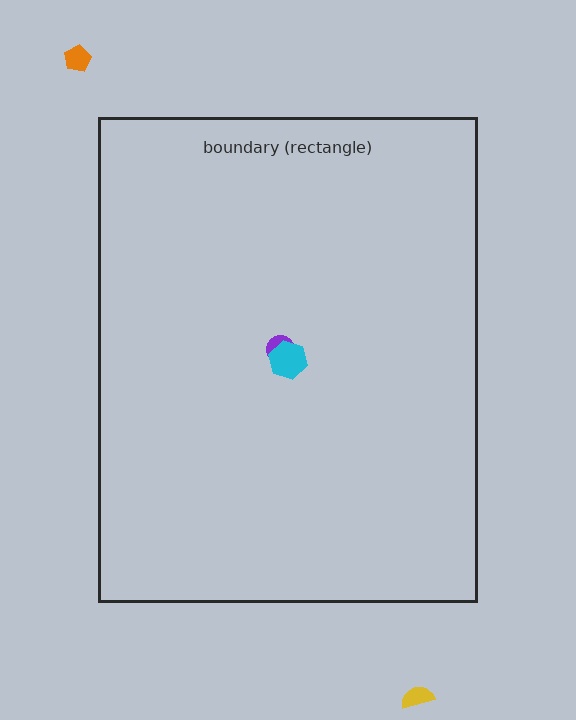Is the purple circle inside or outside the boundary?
Inside.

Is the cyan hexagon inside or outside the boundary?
Inside.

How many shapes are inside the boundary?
2 inside, 2 outside.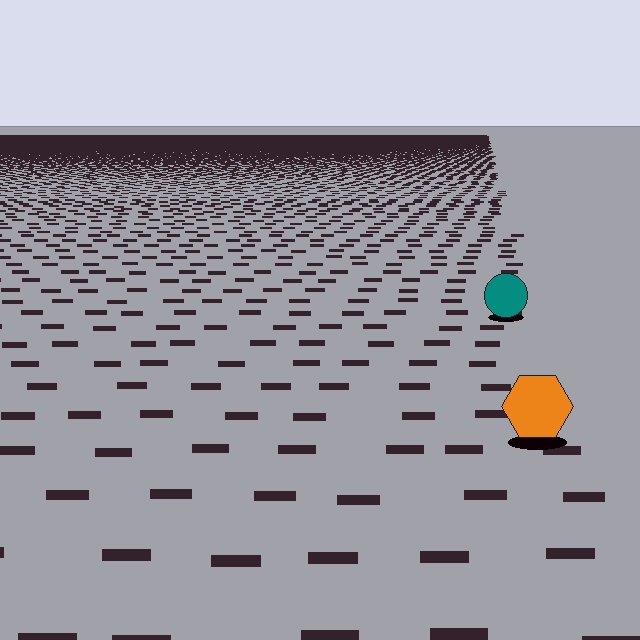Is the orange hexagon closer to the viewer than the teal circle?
Yes. The orange hexagon is closer — you can tell from the texture gradient: the ground texture is coarser near it.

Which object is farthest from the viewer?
The teal circle is farthest from the viewer. It appears smaller and the ground texture around it is denser.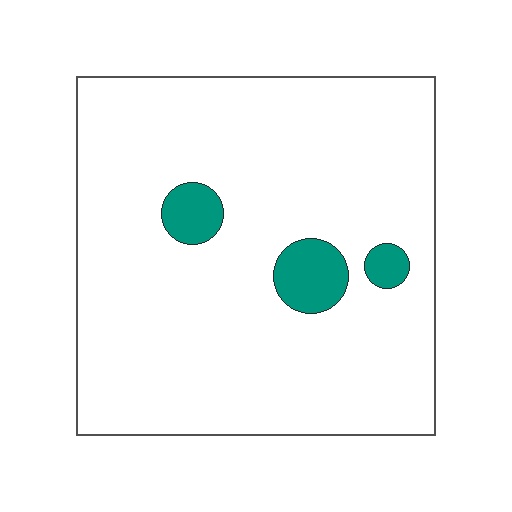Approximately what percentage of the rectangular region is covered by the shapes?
Approximately 5%.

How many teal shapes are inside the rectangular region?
3.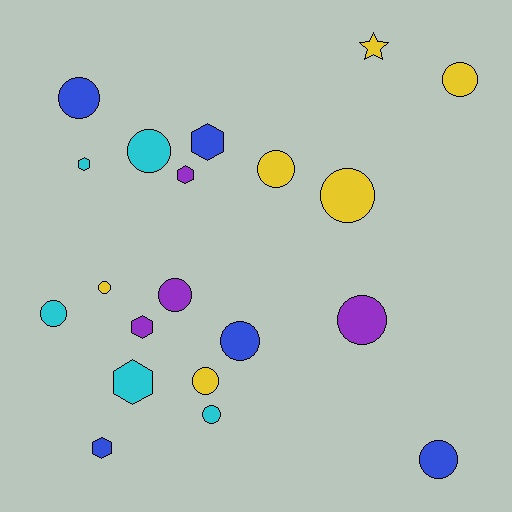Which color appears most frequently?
Yellow, with 6 objects.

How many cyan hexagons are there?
There are 2 cyan hexagons.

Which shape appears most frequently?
Circle, with 13 objects.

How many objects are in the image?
There are 20 objects.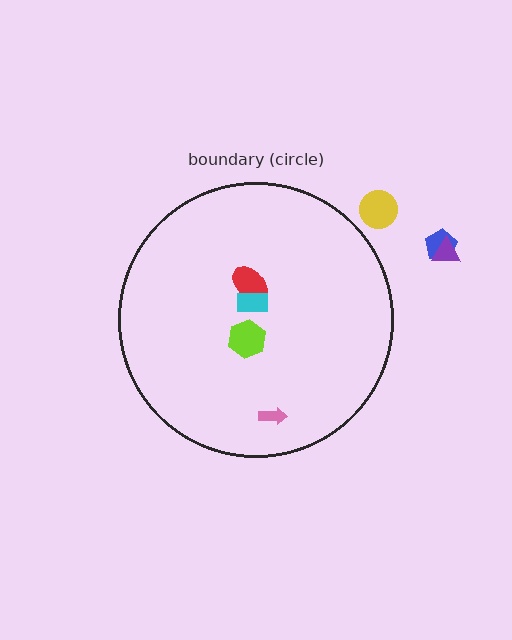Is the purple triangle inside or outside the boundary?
Outside.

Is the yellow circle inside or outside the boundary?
Outside.